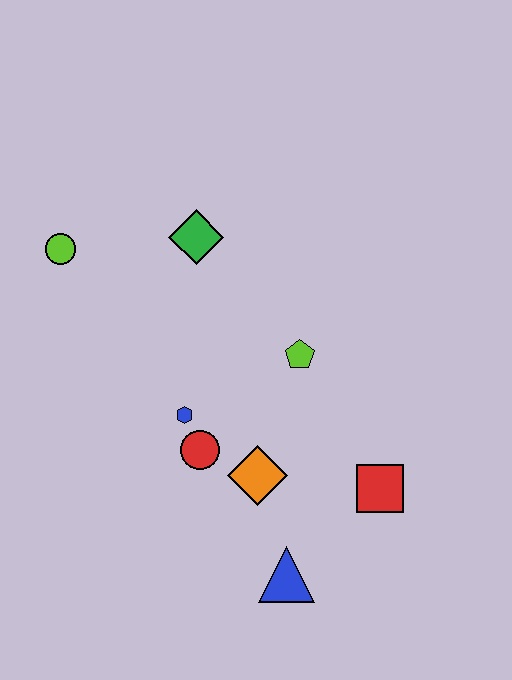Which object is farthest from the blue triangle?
The lime circle is farthest from the blue triangle.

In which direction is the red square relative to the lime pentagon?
The red square is below the lime pentagon.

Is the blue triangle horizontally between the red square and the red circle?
Yes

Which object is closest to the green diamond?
The lime circle is closest to the green diamond.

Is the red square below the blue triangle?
No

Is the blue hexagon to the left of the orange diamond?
Yes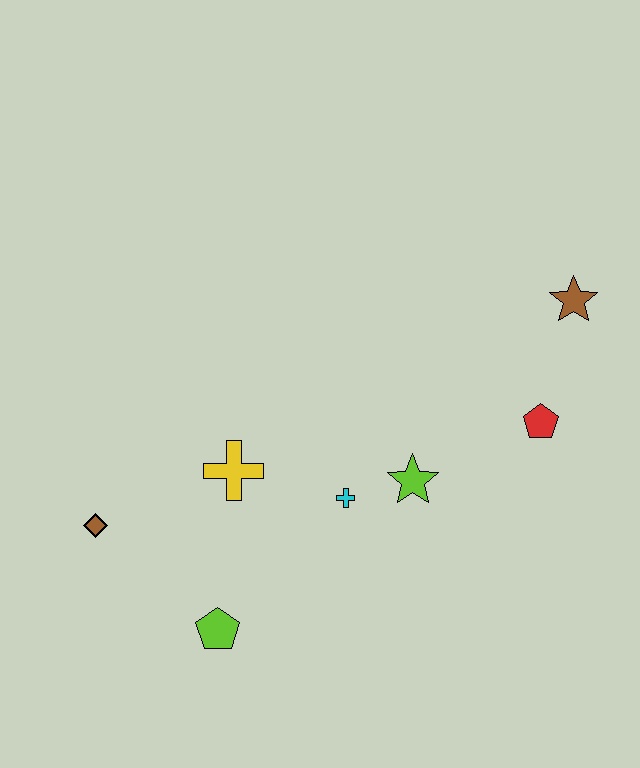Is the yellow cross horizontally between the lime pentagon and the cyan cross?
Yes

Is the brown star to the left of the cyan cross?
No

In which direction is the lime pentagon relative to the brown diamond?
The lime pentagon is to the right of the brown diamond.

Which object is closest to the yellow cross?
The cyan cross is closest to the yellow cross.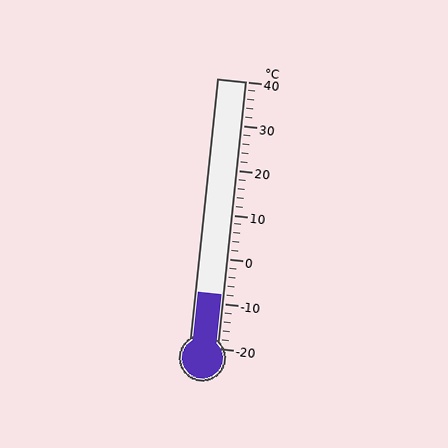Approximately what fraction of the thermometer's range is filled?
The thermometer is filled to approximately 20% of its range.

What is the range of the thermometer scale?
The thermometer scale ranges from -20°C to 40°C.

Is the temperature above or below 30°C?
The temperature is below 30°C.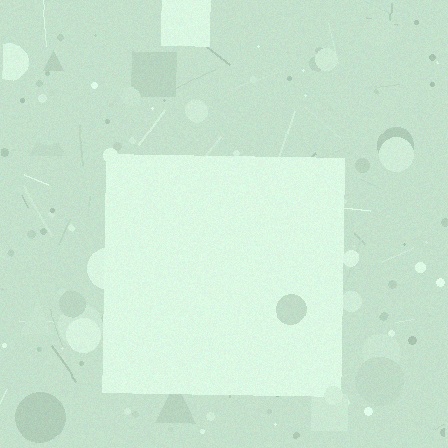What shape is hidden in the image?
A square is hidden in the image.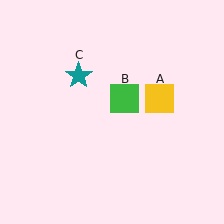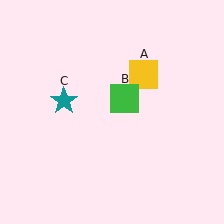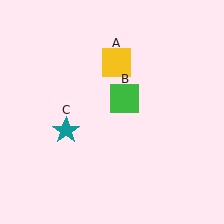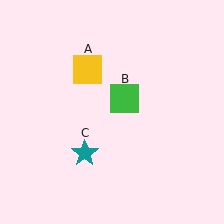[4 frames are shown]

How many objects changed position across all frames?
2 objects changed position: yellow square (object A), teal star (object C).